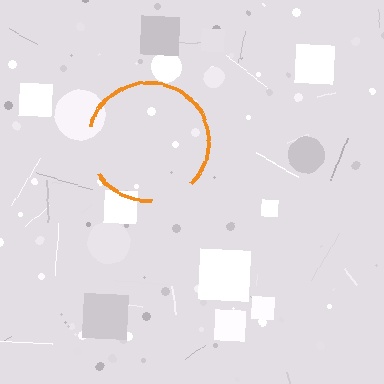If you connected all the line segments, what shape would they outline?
They would outline a circle.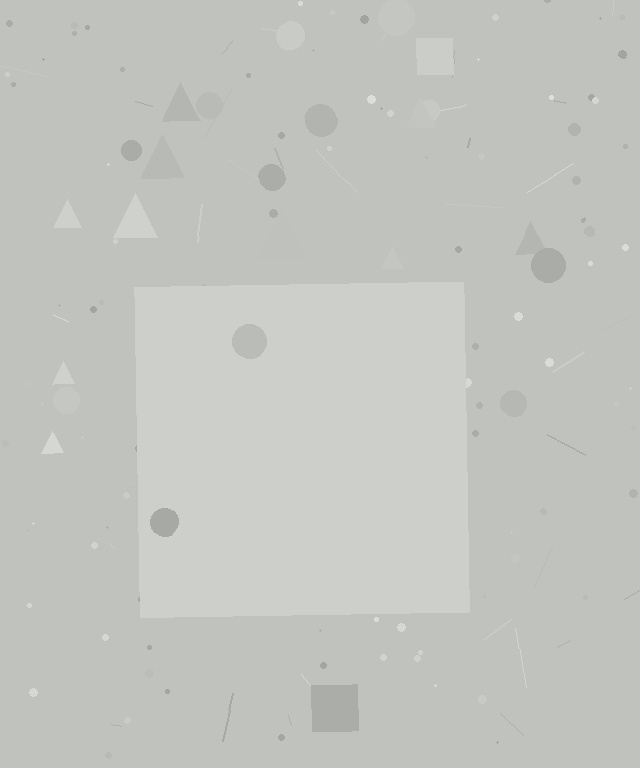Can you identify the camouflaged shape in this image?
The camouflaged shape is a square.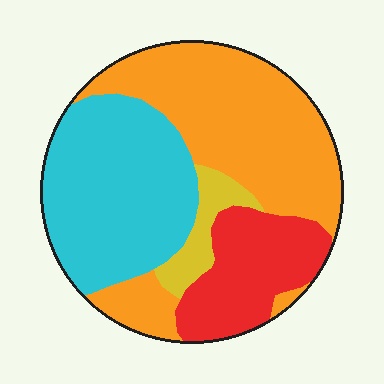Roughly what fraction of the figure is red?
Red covers 18% of the figure.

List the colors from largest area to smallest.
From largest to smallest: orange, cyan, red, yellow.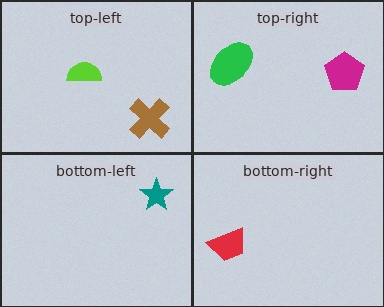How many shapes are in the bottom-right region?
1.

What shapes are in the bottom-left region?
The teal star.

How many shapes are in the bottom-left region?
1.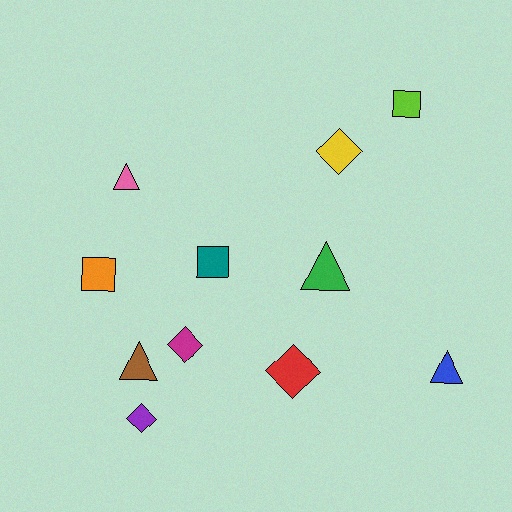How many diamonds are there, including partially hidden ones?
There are 4 diamonds.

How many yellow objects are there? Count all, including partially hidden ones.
There is 1 yellow object.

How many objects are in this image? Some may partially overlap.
There are 11 objects.